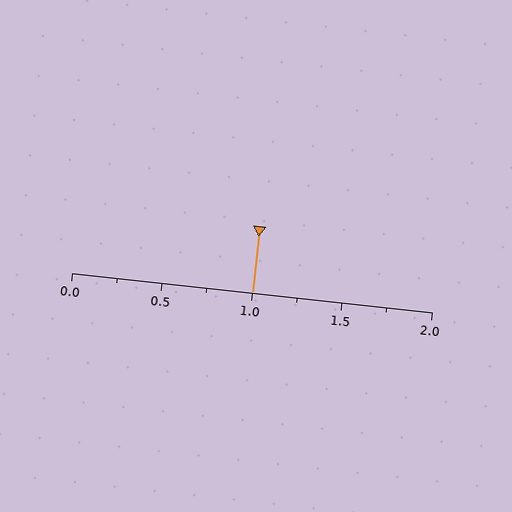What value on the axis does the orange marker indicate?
The marker indicates approximately 1.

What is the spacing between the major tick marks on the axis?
The major ticks are spaced 0.5 apart.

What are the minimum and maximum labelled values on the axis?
The axis runs from 0.0 to 2.0.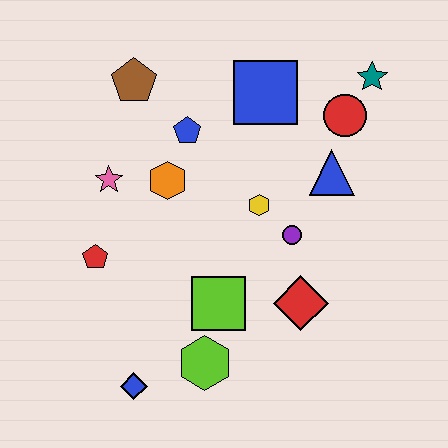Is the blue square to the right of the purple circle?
No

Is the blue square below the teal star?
Yes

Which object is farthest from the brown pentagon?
The blue diamond is farthest from the brown pentagon.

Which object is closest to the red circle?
The teal star is closest to the red circle.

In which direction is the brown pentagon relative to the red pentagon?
The brown pentagon is above the red pentagon.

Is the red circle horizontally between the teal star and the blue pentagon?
Yes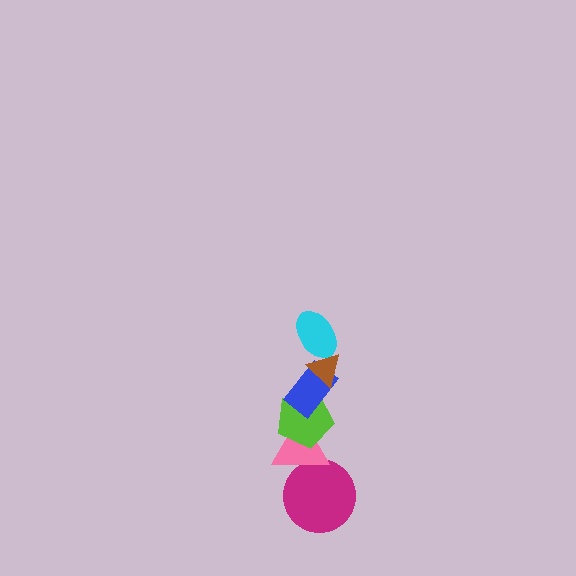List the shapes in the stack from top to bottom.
From top to bottom: the brown triangle, the cyan ellipse, the blue rectangle, the lime pentagon, the pink triangle, the magenta circle.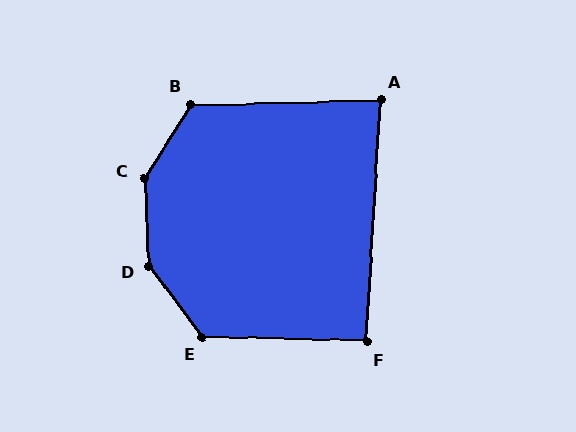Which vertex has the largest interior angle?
C, at approximately 146 degrees.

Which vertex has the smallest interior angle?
A, at approximately 85 degrees.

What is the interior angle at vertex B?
Approximately 123 degrees (obtuse).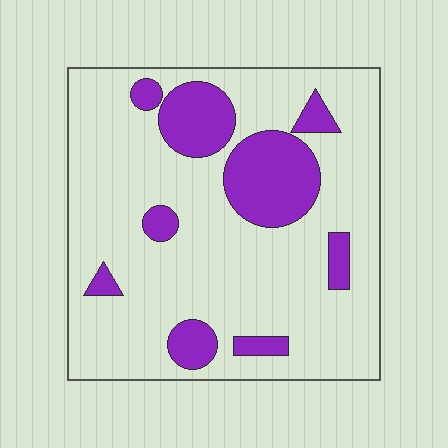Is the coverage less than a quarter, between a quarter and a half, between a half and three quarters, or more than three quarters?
Less than a quarter.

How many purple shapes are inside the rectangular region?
9.